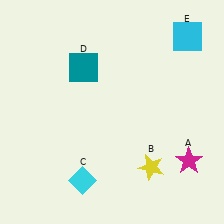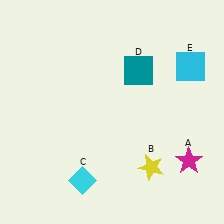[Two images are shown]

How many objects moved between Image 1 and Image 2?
2 objects moved between the two images.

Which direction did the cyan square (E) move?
The cyan square (E) moved down.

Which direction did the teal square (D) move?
The teal square (D) moved right.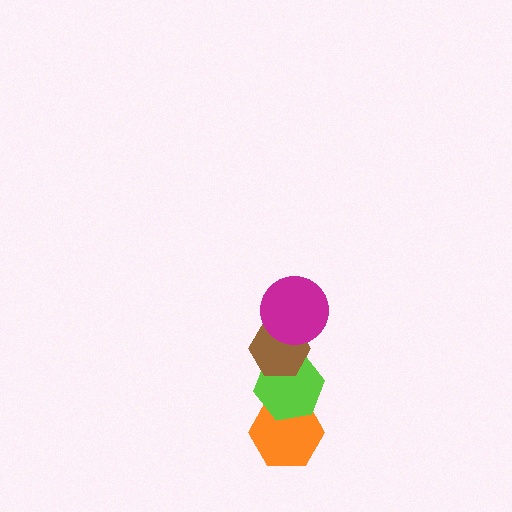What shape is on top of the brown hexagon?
The magenta circle is on top of the brown hexagon.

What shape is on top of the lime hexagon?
The brown hexagon is on top of the lime hexagon.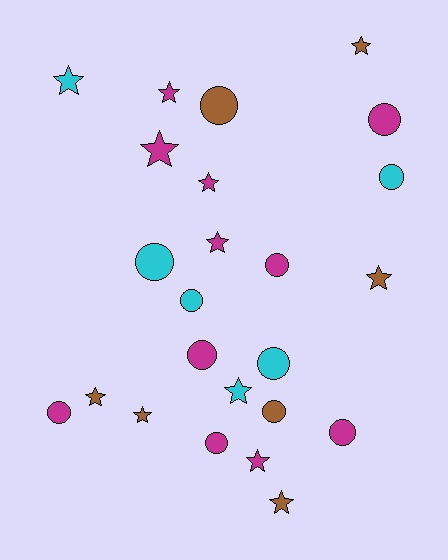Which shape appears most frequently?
Circle, with 12 objects.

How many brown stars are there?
There are 5 brown stars.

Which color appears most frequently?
Magenta, with 11 objects.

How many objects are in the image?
There are 24 objects.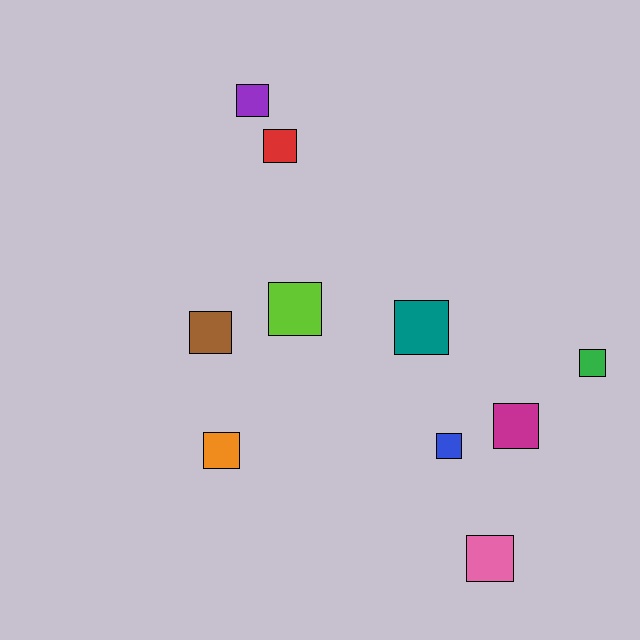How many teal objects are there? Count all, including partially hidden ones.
There is 1 teal object.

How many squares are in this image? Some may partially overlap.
There are 10 squares.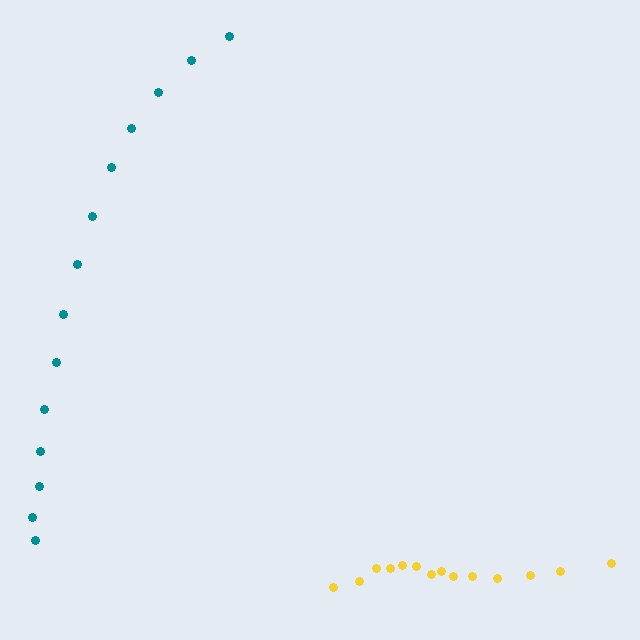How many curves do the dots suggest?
There are 2 distinct paths.